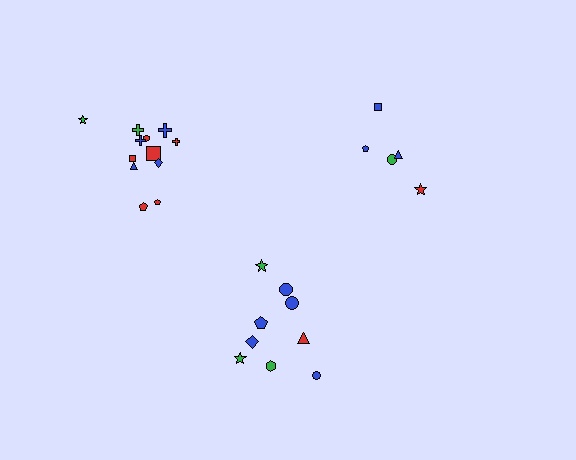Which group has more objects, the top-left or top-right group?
The top-left group.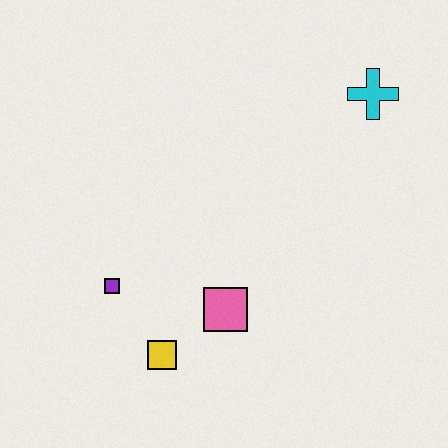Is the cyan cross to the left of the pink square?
No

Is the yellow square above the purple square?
No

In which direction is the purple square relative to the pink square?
The purple square is to the left of the pink square.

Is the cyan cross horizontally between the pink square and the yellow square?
No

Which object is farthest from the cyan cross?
The yellow square is farthest from the cyan cross.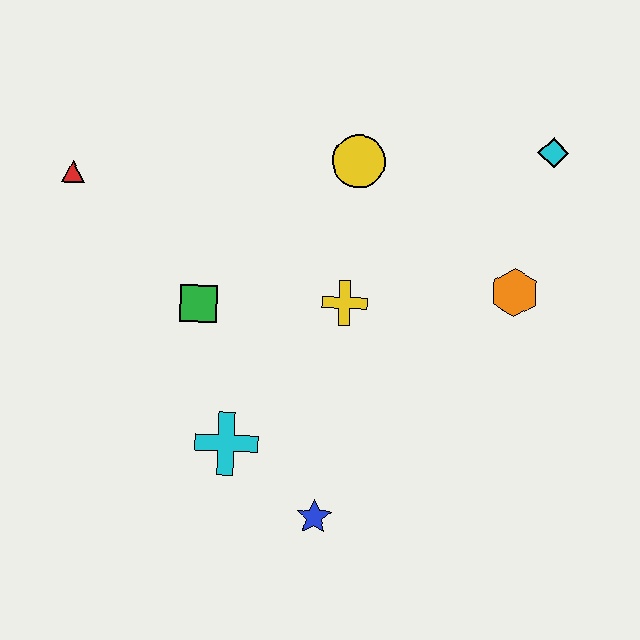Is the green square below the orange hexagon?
Yes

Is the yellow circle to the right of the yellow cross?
Yes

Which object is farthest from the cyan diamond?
The red triangle is farthest from the cyan diamond.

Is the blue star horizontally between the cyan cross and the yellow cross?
Yes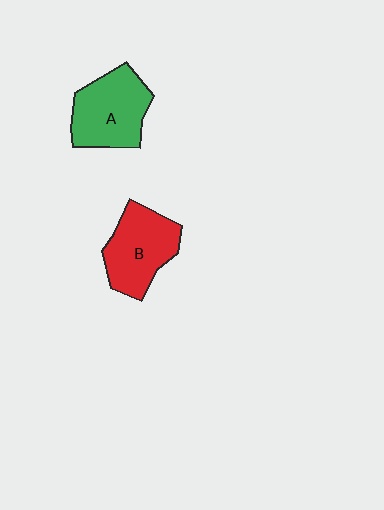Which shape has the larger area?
Shape A (green).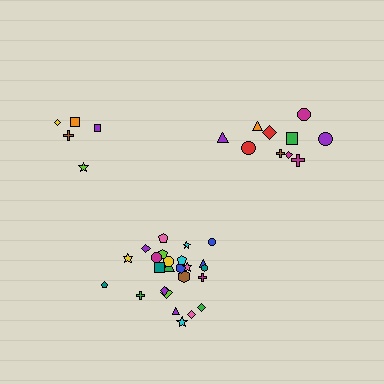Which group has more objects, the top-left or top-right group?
The top-right group.